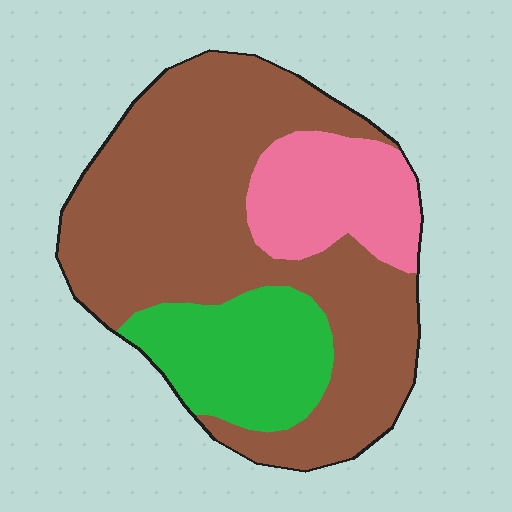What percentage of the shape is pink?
Pink covers about 15% of the shape.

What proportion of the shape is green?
Green takes up less than a quarter of the shape.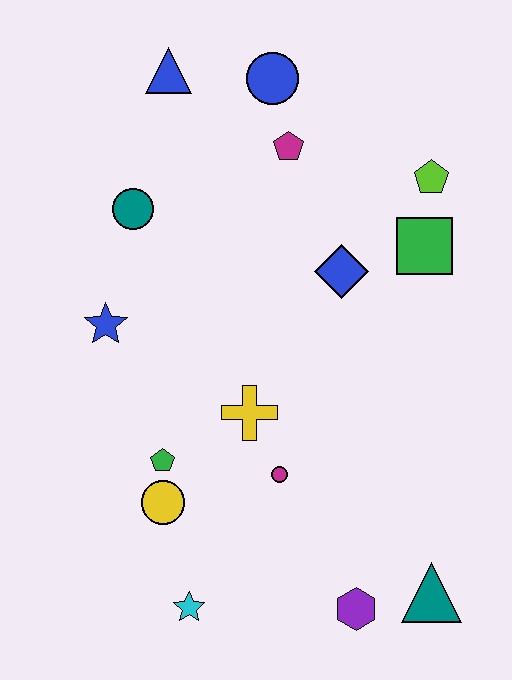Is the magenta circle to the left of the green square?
Yes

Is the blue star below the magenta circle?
No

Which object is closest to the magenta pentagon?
The blue circle is closest to the magenta pentagon.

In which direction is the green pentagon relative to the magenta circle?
The green pentagon is to the left of the magenta circle.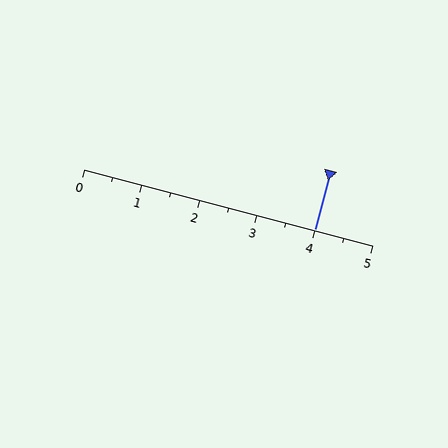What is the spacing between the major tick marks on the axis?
The major ticks are spaced 1 apart.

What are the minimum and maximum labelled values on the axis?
The axis runs from 0 to 5.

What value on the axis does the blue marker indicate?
The marker indicates approximately 4.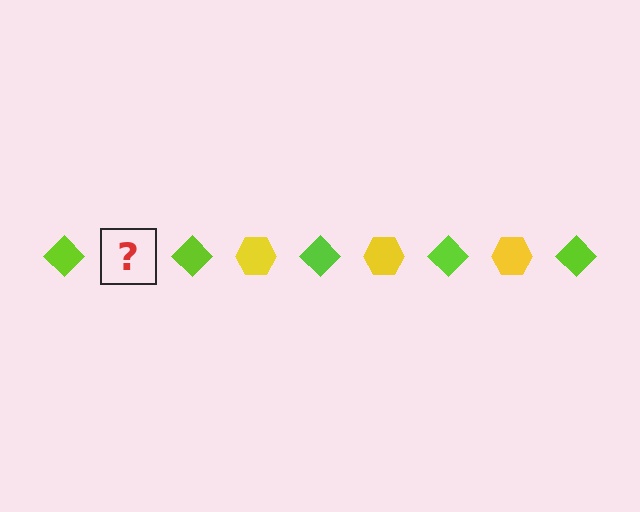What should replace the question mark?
The question mark should be replaced with a yellow hexagon.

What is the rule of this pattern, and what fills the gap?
The rule is that the pattern alternates between lime diamond and yellow hexagon. The gap should be filled with a yellow hexagon.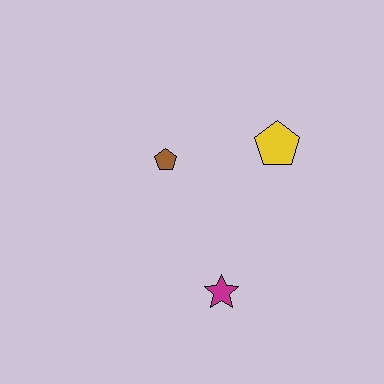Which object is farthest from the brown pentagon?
The magenta star is farthest from the brown pentagon.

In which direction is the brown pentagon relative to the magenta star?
The brown pentagon is above the magenta star.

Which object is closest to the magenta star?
The brown pentagon is closest to the magenta star.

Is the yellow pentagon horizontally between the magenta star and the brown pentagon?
No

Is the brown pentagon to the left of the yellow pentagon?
Yes